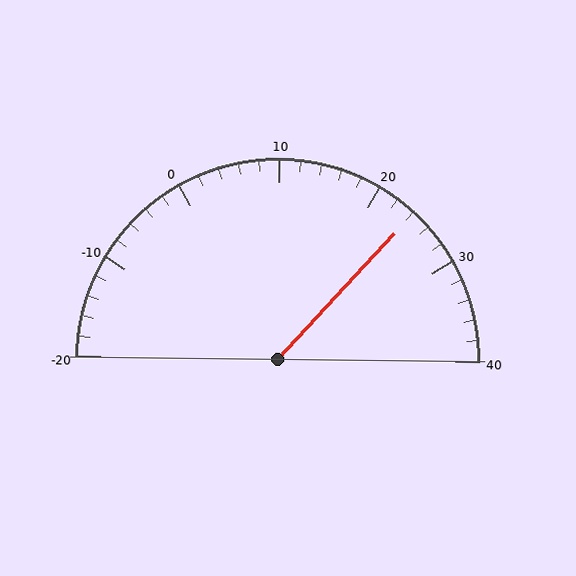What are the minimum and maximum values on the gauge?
The gauge ranges from -20 to 40.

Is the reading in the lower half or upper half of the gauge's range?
The reading is in the upper half of the range (-20 to 40).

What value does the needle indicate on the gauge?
The needle indicates approximately 24.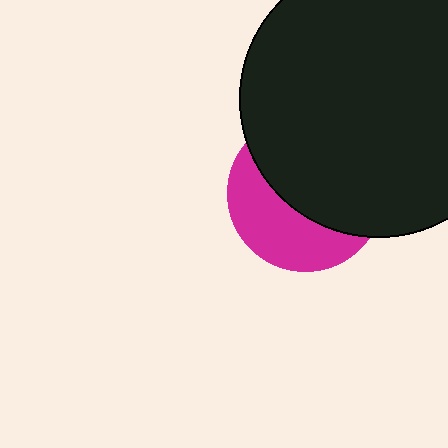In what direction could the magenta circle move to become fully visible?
The magenta circle could move down. That would shift it out from behind the black circle entirely.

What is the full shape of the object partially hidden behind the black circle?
The partially hidden object is a magenta circle.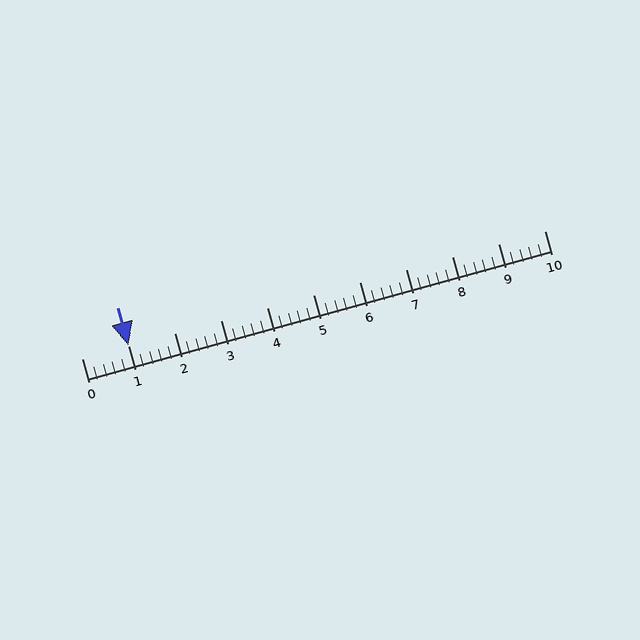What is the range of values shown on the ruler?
The ruler shows values from 0 to 10.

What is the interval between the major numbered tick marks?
The major tick marks are spaced 1 units apart.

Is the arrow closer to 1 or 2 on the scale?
The arrow is closer to 1.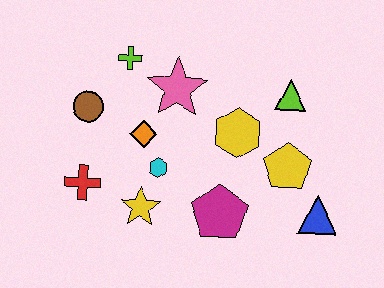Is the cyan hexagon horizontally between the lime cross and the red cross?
No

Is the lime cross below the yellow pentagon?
No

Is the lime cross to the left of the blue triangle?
Yes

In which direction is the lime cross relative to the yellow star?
The lime cross is above the yellow star.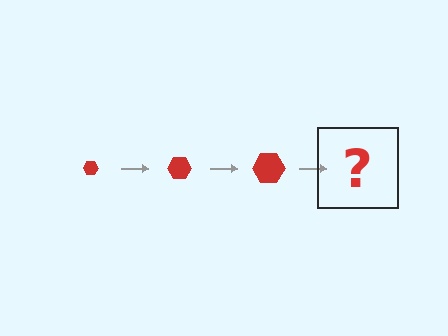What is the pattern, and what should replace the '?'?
The pattern is that the hexagon gets progressively larger each step. The '?' should be a red hexagon, larger than the previous one.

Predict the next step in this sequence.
The next step is a red hexagon, larger than the previous one.